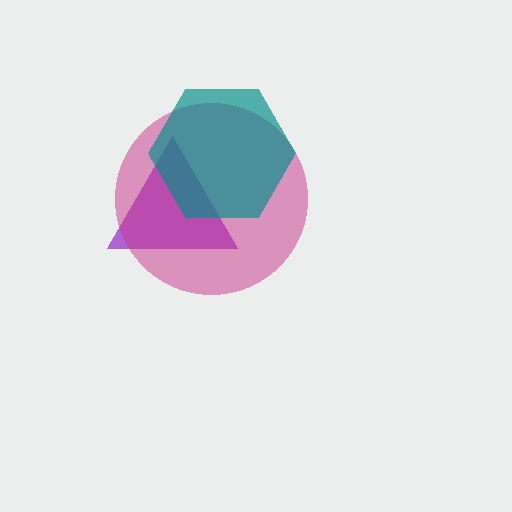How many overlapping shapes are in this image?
There are 3 overlapping shapes in the image.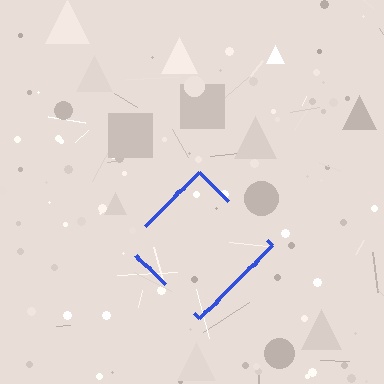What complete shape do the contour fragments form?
The contour fragments form a diamond.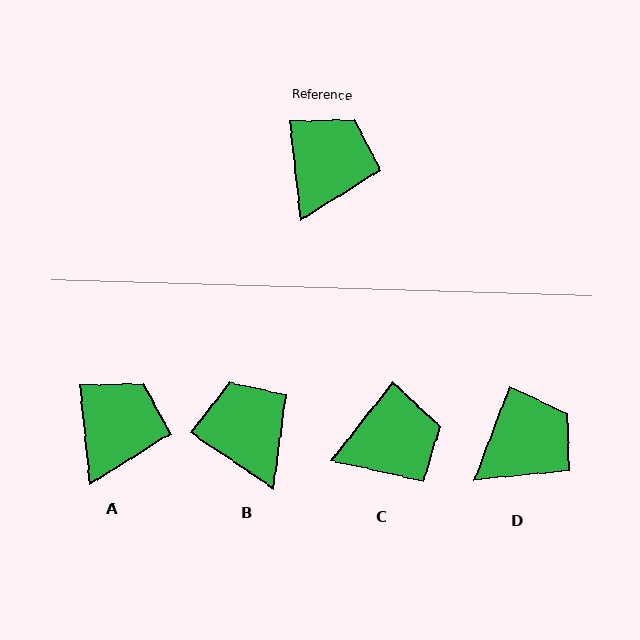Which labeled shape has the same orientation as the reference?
A.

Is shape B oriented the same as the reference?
No, it is off by about 50 degrees.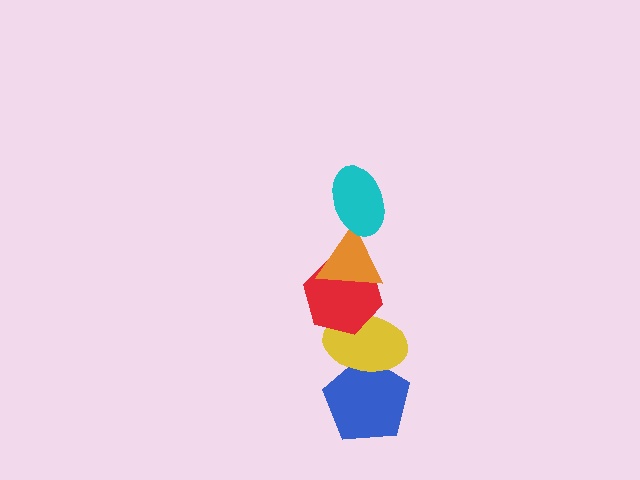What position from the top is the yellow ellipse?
The yellow ellipse is 4th from the top.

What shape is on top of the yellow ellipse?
The red hexagon is on top of the yellow ellipse.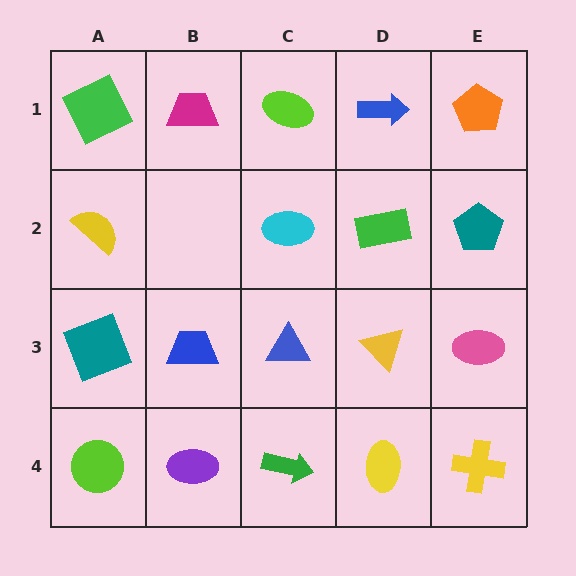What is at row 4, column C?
A green arrow.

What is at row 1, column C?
A lime ellipse.